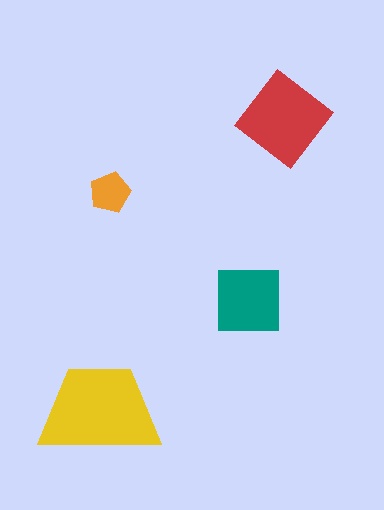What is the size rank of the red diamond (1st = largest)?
2nd.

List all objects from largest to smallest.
The yellow trapezoid, the red diamond, the teal square, the orange pentagon.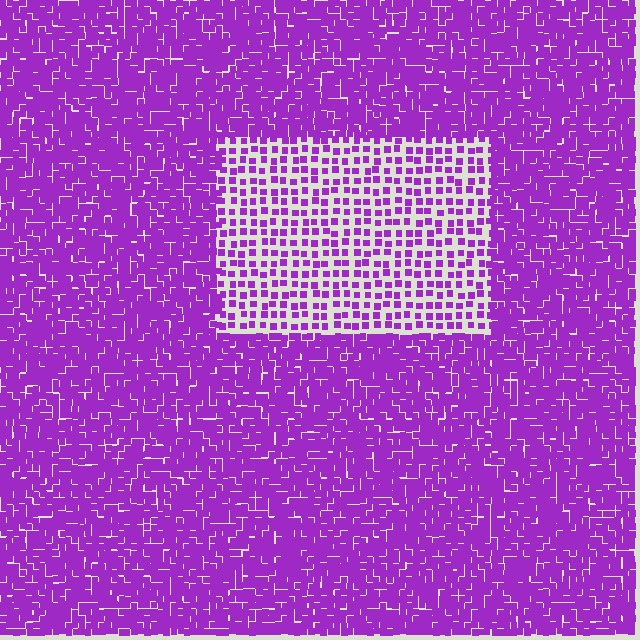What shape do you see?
I see a rectangle.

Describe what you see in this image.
The image contains small purple elements arranged at two different densities. A rectangle-shaped region is visible where the elements are less densely packed than the surrounding area.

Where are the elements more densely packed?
The elements are more densely packed outside the rectangle boundary.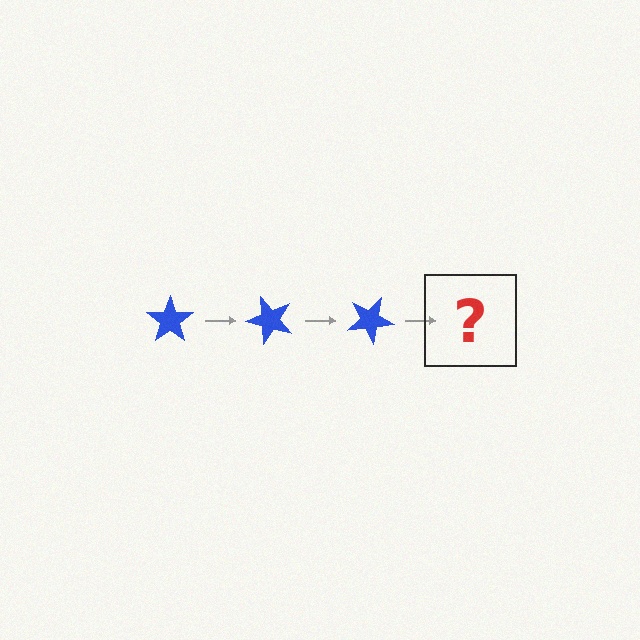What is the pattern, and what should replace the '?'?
The pattern is that the star rotates 50 degrees each step. The '?' should be a blue star rotated 150 degrees.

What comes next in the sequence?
The next element should be a blue star rotated 150 degrees.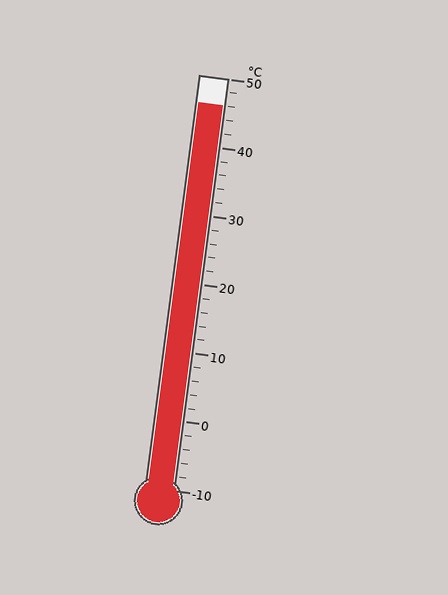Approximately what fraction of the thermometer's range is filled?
The thermometer is filled to approximately 95% of its range.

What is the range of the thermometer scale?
The thermometer scale ranges from -10°C to 50°C.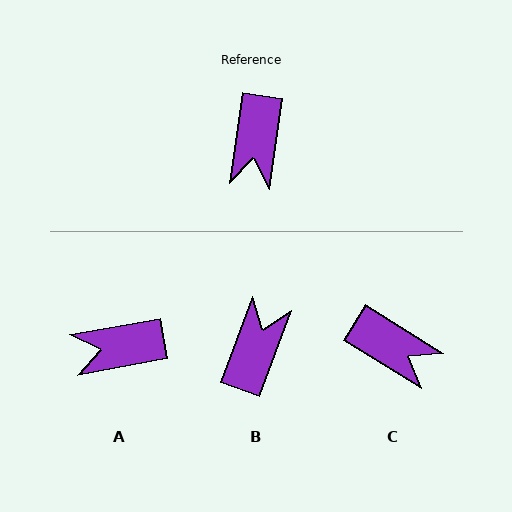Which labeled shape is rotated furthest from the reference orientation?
B, about 168 degrees away.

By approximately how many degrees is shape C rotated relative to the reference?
Approximately 66 degrees counter-clockwise.